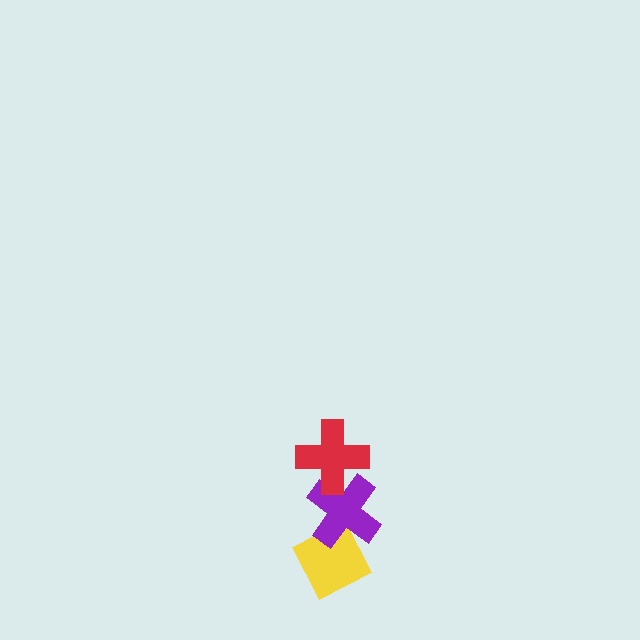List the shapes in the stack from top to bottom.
From top to bottom: the red cross, the purple cross, the yellow diamond.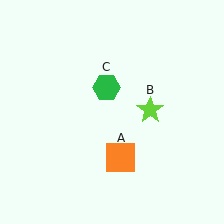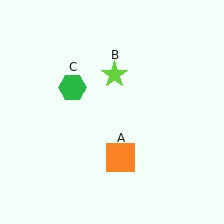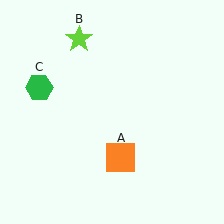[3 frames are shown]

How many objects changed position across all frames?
2 objects changed position: lime star (object B), green hexagon (object C).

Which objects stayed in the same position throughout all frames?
Orange square (object A) remained stationary.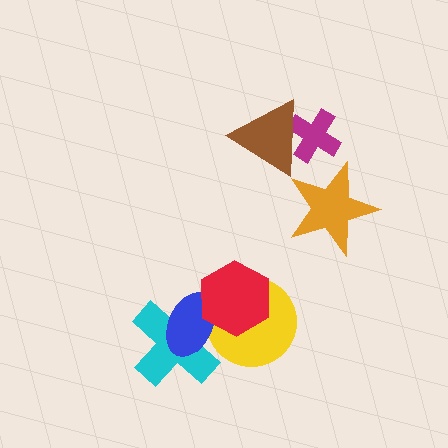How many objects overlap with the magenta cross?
1 object overlaps with the magenta cross.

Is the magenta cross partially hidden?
Yes, it is partially covered by another shape.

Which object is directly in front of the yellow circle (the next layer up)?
The cyan cross is directly in front of the yellow circle.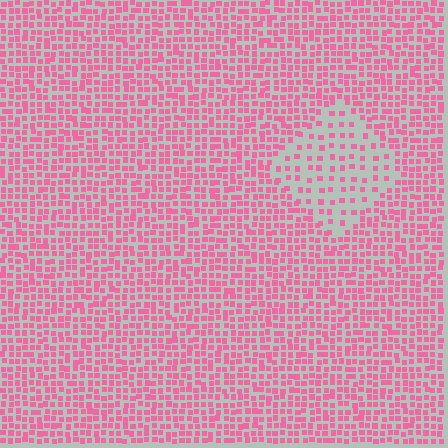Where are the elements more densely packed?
The elements are more densely packed outside the diamond boundary.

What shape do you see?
I see a diamond.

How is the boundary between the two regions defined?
The boundary is defined by a change in element density (approximately 2.3x ratio). All elements are the same color, size, and shape.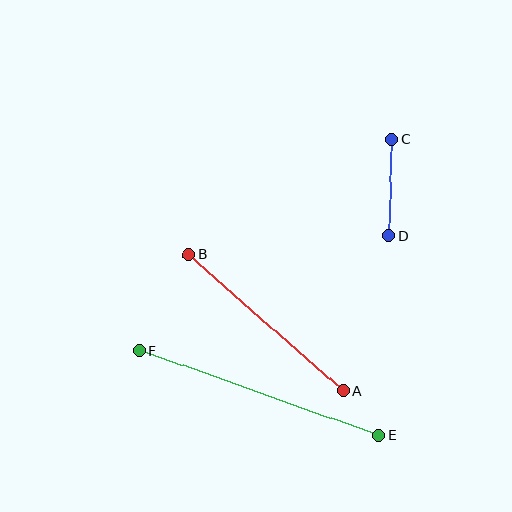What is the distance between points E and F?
The distance is approximately 254 pixels.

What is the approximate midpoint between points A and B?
The midpoint is at approximately (266, 323) pixels.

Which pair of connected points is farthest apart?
Points E and F are farthest apart.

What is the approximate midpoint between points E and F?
The midpoint is at approximately (259, 393) pixels.